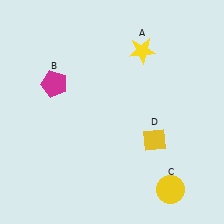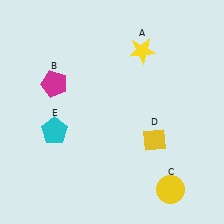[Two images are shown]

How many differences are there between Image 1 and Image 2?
There is 1 difference between the two images.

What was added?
A cyan pentagon (E) was added in Image 2.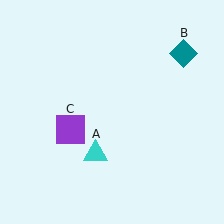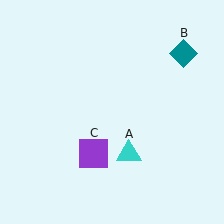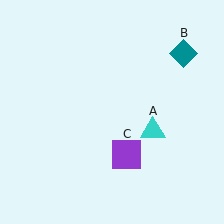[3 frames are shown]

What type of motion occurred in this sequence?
The cyan triangle (object A), purple square (object C) rotated counterclockwise around the center of the scene.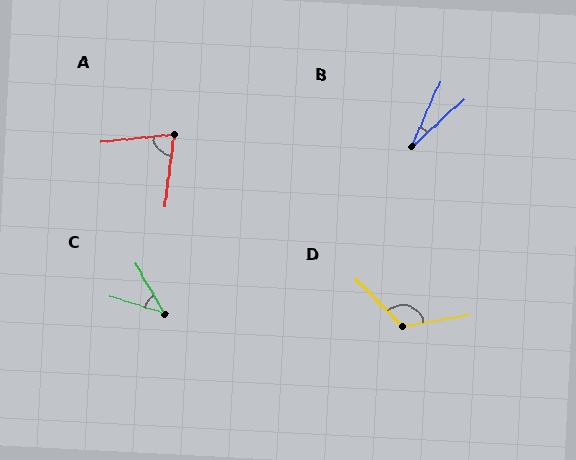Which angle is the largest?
D, at approximately 125 degrees.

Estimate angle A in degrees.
Approximately 76 degrees.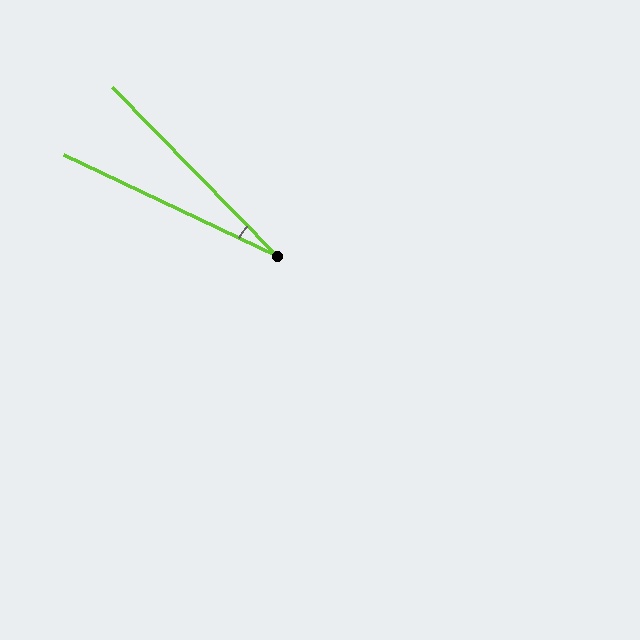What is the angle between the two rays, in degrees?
Approximately 20 degrees.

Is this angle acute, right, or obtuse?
It is acute.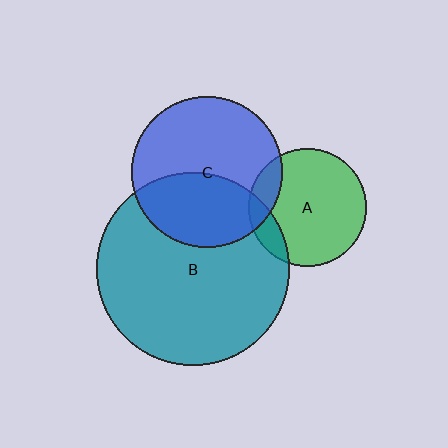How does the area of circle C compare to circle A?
Approximately 1.7 times.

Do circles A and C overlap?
Yes.